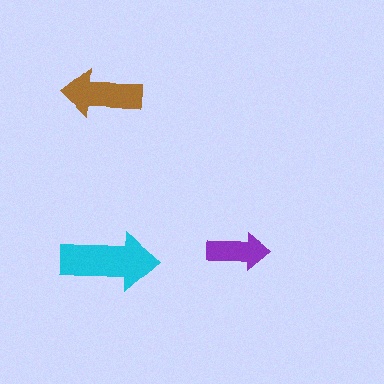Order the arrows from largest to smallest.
the cyan one, the brown one, the purple one.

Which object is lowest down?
The cyan arrow is bottommost.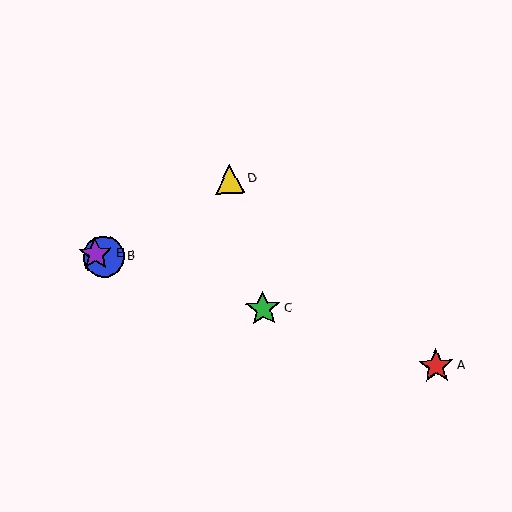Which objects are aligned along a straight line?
Objects A, B, C, E are aligned along a straight line.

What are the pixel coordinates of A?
Object A is at (436, 366).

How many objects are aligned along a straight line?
4 objects (A, B, C, E) are aligned along a straight line.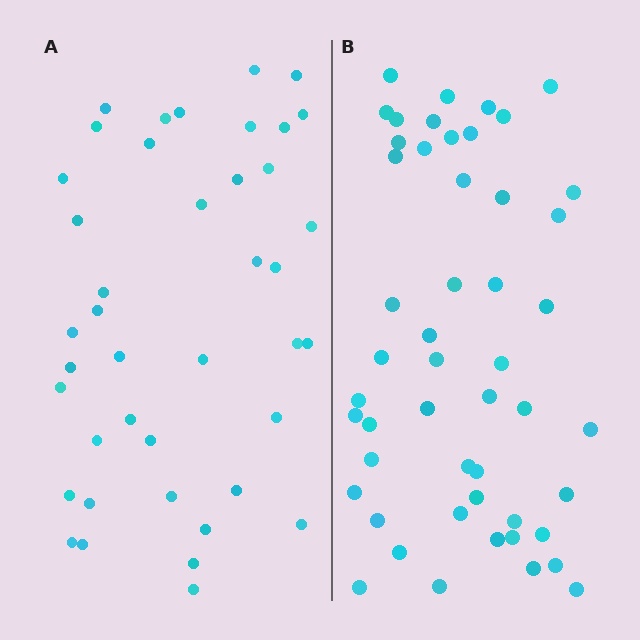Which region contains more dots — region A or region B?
Region B (the right region) has more dots.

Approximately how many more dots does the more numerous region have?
Region B has roughly 8 or so more dots than region A.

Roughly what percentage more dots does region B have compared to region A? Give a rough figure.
About 20% more.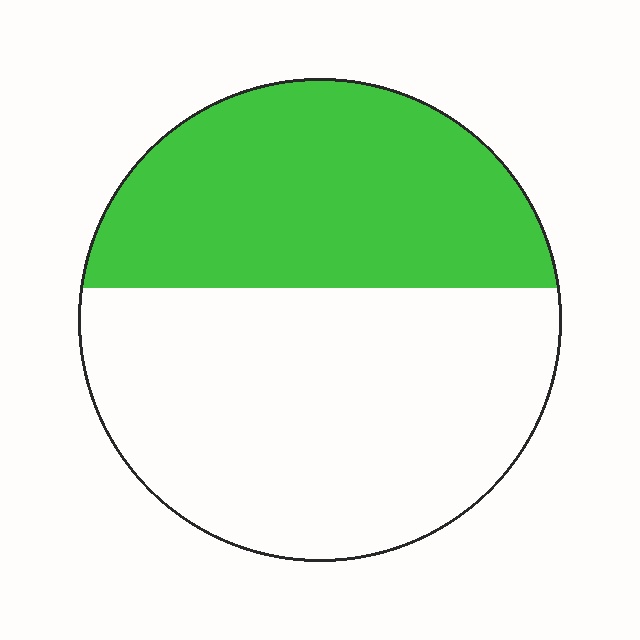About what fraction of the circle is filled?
About two fifths (2/5).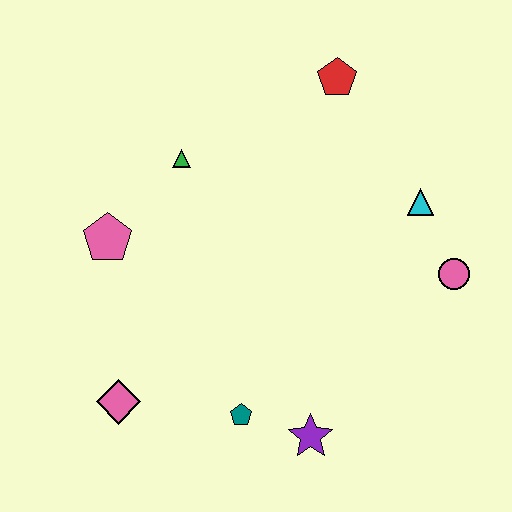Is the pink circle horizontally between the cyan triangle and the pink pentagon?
No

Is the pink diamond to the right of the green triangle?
No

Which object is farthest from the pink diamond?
The red pentagon is farthest from the pink diamond.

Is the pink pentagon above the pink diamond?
Yes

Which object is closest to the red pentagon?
The cyan triangle is closest to the red pentagon.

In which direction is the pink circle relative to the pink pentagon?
The pink circle is to the right of the pink pentagon.